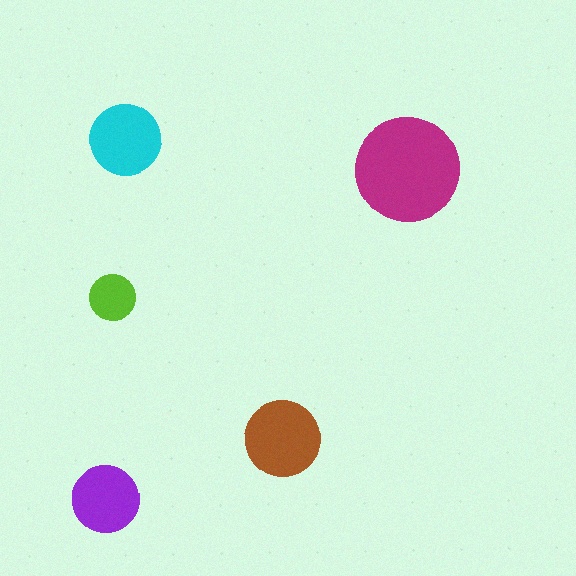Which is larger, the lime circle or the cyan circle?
The cyan one.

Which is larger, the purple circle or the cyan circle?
The cyan one.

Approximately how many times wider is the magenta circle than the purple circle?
About 1.5 times wider.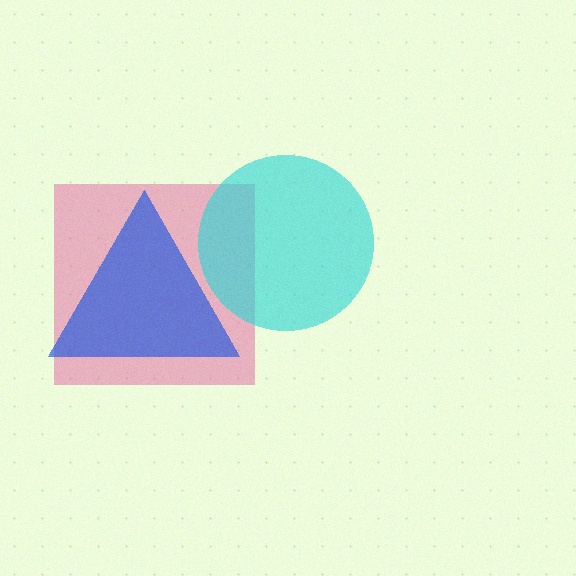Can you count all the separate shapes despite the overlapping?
Yes, there are 3 separate shapes.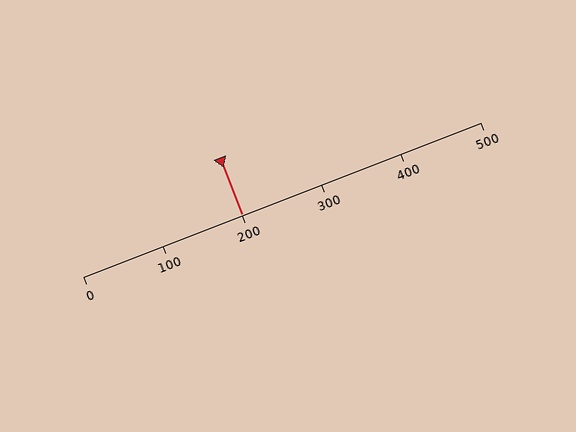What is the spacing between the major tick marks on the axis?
The major ticks are spaced 100 apart.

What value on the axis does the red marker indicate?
The marker indicates approximately 200.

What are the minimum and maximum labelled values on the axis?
The axis runs from 0 to 500.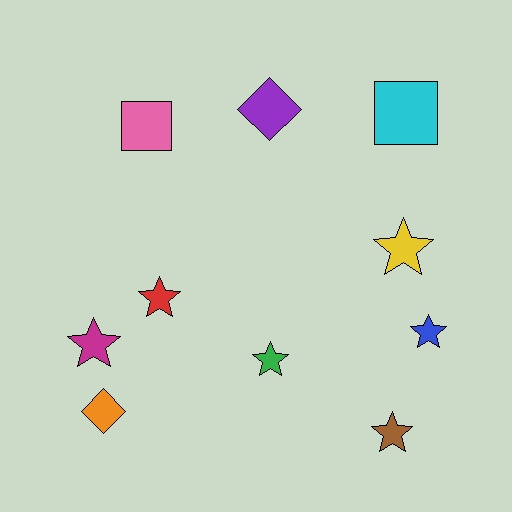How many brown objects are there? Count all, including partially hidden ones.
There is 1 brown object.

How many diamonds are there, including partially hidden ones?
There are 2 diamonds.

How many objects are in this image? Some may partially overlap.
There are 10 objects.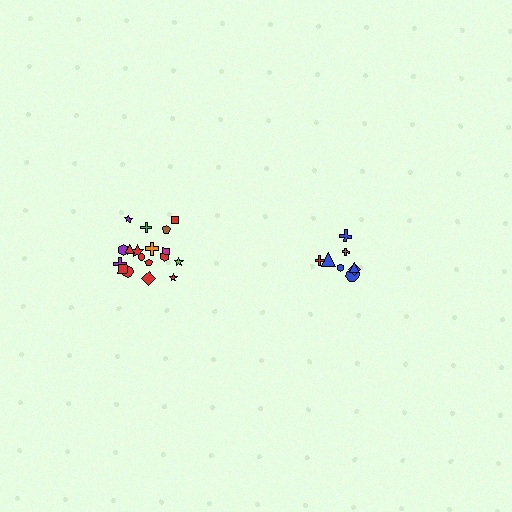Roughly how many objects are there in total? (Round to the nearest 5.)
Roughly 25 objects in total.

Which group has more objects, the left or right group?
The left group.